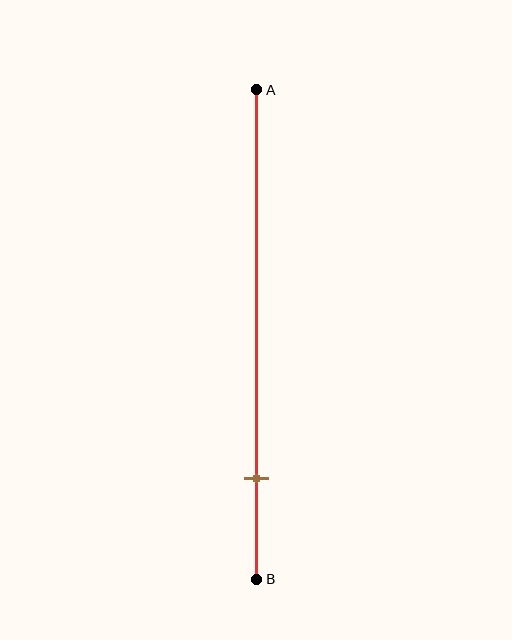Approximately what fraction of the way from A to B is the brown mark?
The brown mark is approximately 80% of the way from A to B.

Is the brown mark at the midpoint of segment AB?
No, the mark is at about 80% from A, not at the 50% midpoint.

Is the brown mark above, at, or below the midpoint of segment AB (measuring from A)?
The brown mark is below the midpoint of segment AB.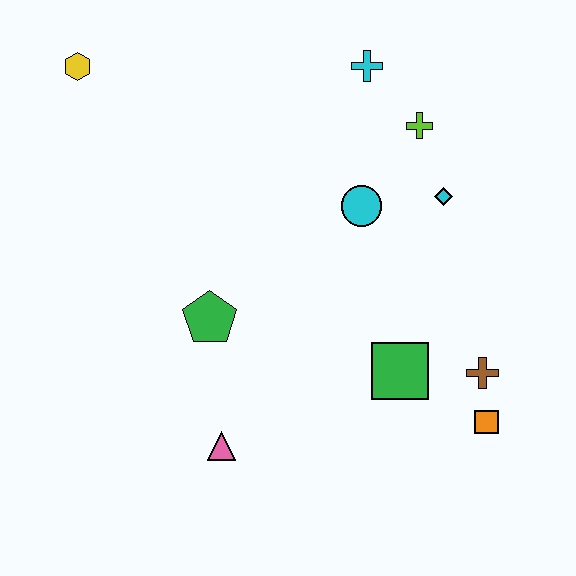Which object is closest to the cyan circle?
The cyan diamond is closest to the cyan circle.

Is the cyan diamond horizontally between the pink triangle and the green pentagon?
No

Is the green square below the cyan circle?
Yes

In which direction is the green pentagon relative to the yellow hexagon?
The green pentagon is below the yellow hexagon.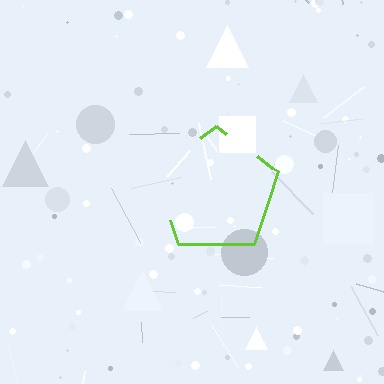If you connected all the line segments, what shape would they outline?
They would outline a pentagon.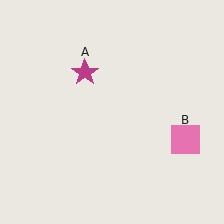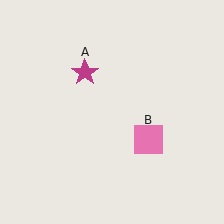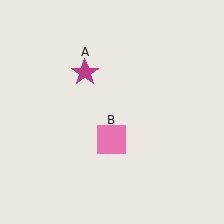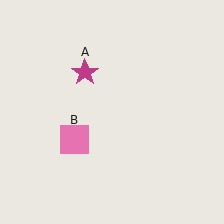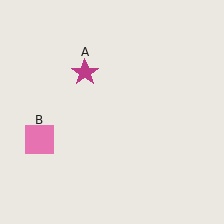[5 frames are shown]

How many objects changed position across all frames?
1 object changed position: pink square (object B).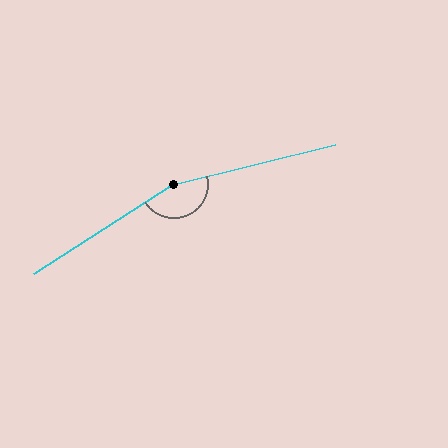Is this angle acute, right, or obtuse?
It is obtuse.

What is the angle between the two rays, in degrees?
Approximately 161 degrees.